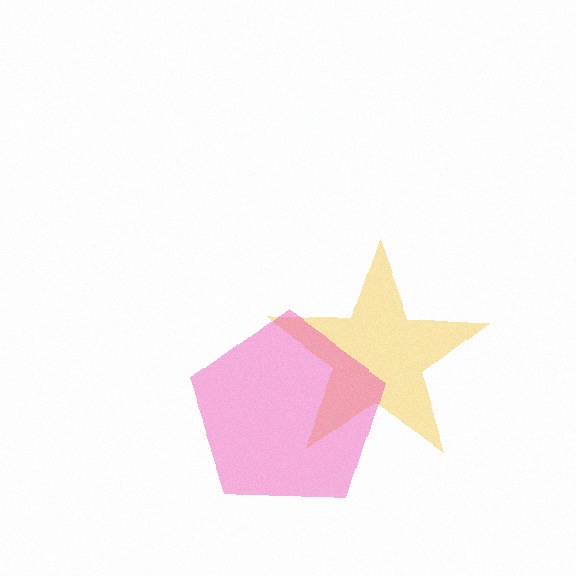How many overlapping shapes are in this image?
There are 2 overlapping shapes in the image.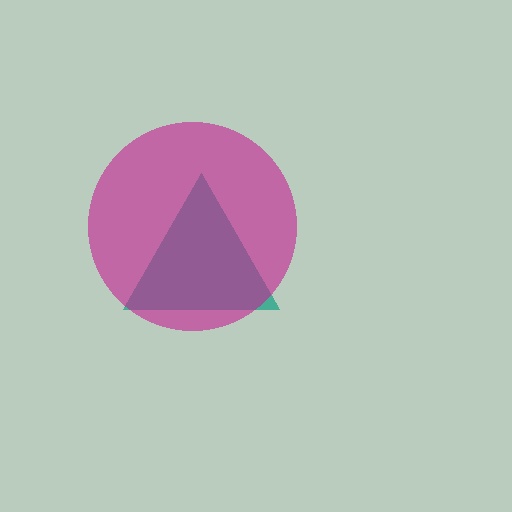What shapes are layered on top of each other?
The layered shapes are: a teal triangle, a magenta circle.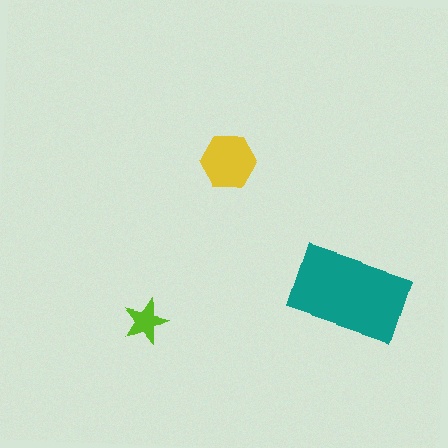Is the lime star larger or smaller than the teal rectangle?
Smaller.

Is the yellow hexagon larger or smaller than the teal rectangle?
Smaller.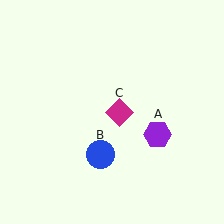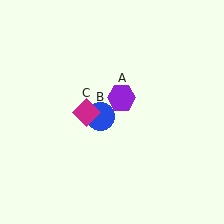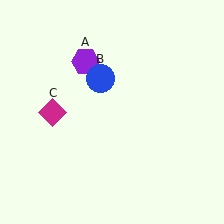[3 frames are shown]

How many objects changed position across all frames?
3 objects changed position: purple hexagon (object A), blue circle (object B), magenta diamond (object C).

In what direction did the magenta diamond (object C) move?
The magenta diamond (object C) moved left.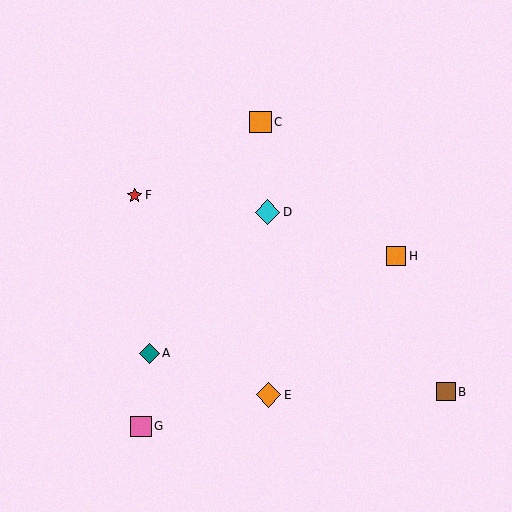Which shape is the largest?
The orange diamond (labeled E) is the largest.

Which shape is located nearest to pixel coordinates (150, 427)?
The pink square (labeled G) at (141, 426) is nearest to that location.